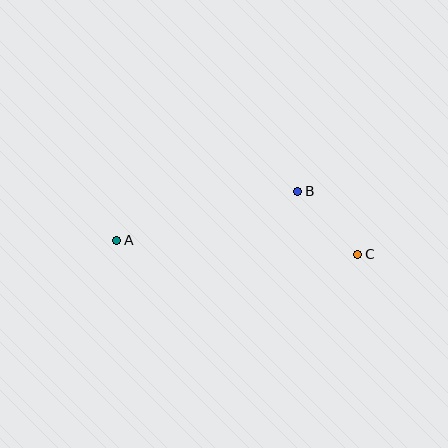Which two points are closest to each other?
Points B and C are closest to each other.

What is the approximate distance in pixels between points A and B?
The distance between A and B is approximately 188 pixels.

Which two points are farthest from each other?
Points A and C are farthest from each other.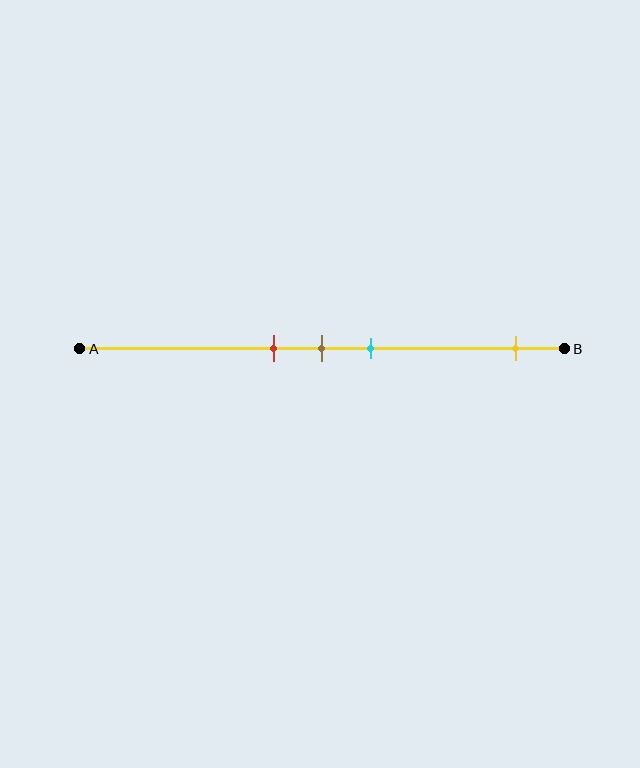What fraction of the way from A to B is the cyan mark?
The cyan mark is approximately 60% (0.6) of the way from A to B.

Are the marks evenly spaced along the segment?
No, the marks are not evenly spaced.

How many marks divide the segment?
There are 4 marks dividing the segment.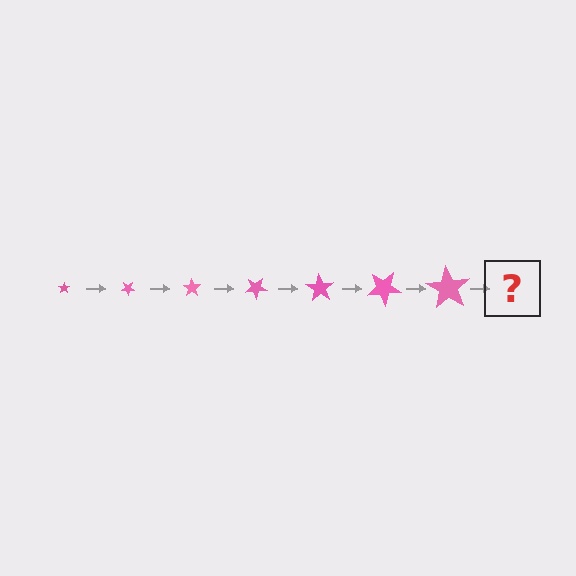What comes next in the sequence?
The next element should be a star, larger than the previous one and rotated 245 degrees from the start.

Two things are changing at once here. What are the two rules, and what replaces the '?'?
The two rules are that the star grows larger each step and it rotates 35 degrees each step. The '?' should be a star, larger than the previous one and rotated 245 degrees from the start.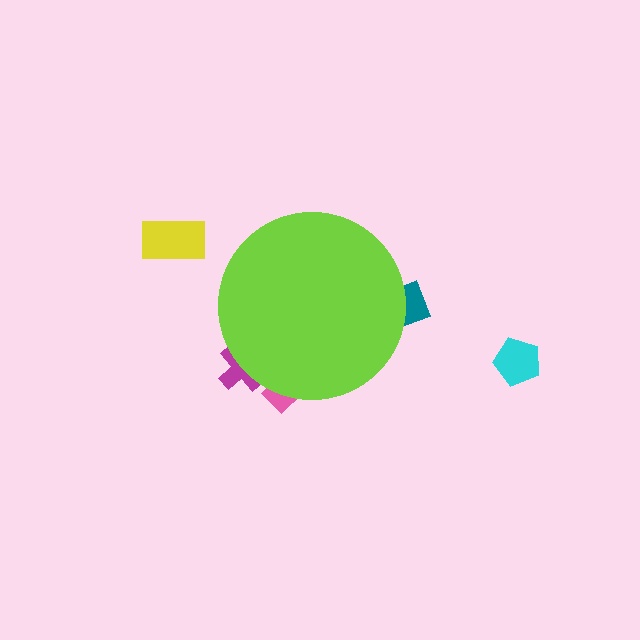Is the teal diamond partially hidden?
Yes, the teal diamond is partially hidden behind the lime circle.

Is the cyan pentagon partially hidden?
No, the cyan pentagon is fully visible.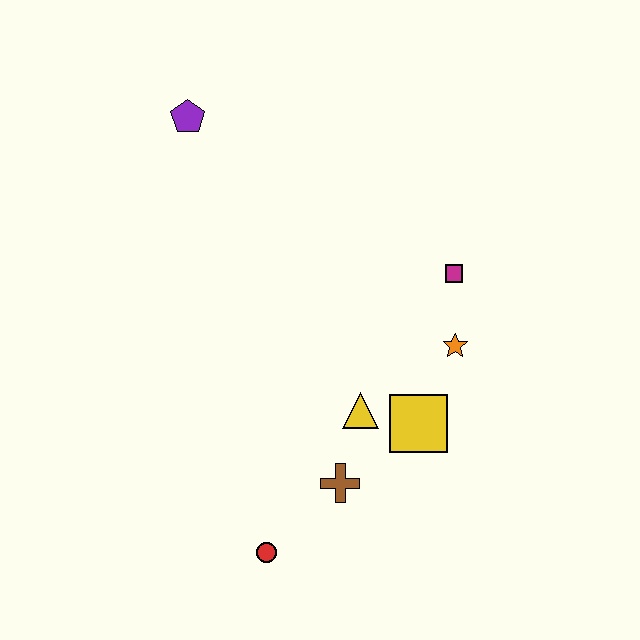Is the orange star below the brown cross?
No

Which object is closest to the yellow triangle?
The yellow square is closest to the yellow triangle.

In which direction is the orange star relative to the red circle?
The orange star is above the red circle.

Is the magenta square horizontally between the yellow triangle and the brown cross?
No